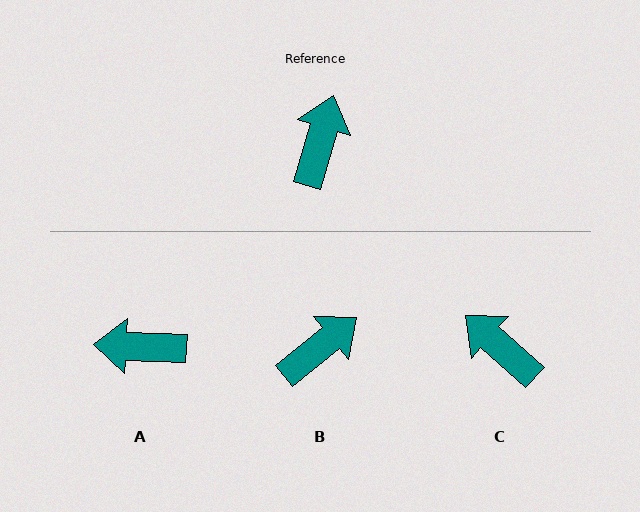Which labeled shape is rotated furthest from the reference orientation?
A, about 104 degrees away.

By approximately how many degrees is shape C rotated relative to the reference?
Approximately 65 degrees counter-clockwise.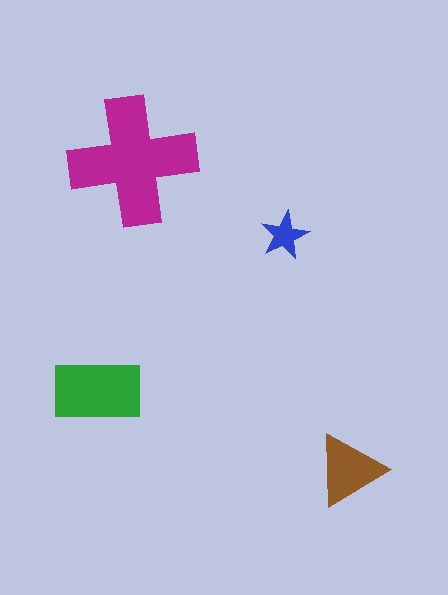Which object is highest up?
The magenta cross is topmost.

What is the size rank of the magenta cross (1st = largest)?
1st.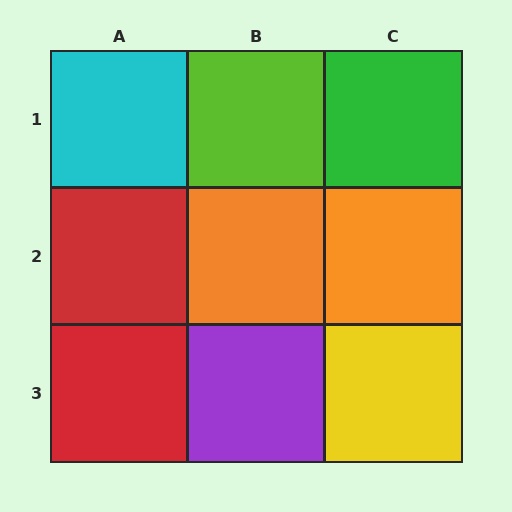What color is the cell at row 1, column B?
Lime.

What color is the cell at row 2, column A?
Red.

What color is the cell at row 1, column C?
Green.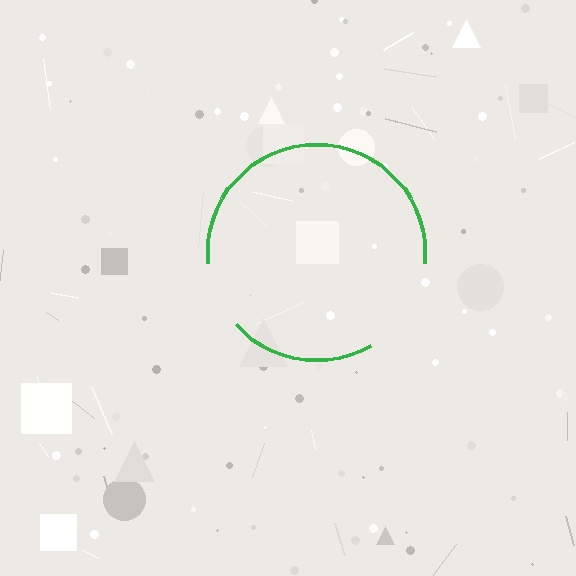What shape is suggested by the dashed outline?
The dashed outline suggests a circle.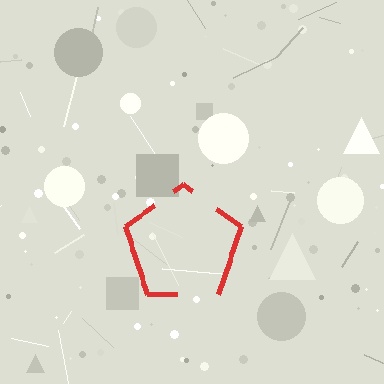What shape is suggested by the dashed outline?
The dashed outline suggests a pentagon.